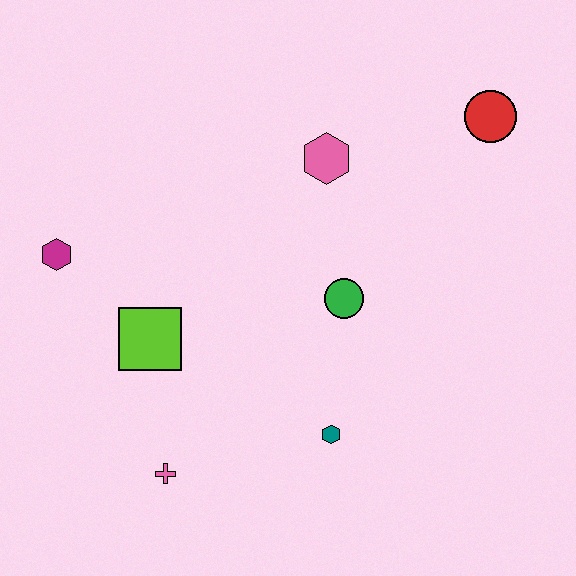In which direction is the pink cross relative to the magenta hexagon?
The pink cross is below the magenta hexagon.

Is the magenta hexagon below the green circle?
No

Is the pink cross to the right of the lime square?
Yes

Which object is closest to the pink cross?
The lime square is closest to the pink cross.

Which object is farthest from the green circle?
The magenta hexagon is farthest from the green circle.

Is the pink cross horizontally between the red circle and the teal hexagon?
No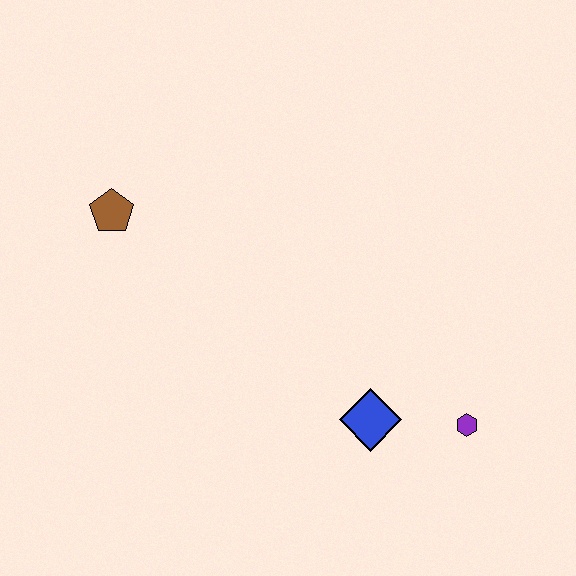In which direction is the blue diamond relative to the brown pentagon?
The blue diamond is to the right of the brown pentagon.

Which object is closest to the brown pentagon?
The blue diamond is closest to the brown pentagon.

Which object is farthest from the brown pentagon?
The purple hexagon is farthest from the brown pentagon.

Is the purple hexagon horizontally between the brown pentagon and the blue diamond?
No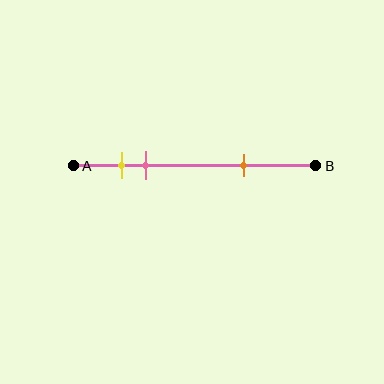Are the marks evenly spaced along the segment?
No, the marks are not evenly spaced.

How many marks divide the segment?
There are 3 marks dividing the segment.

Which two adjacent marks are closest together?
The yellow and pink marks are the closest adjacent pair.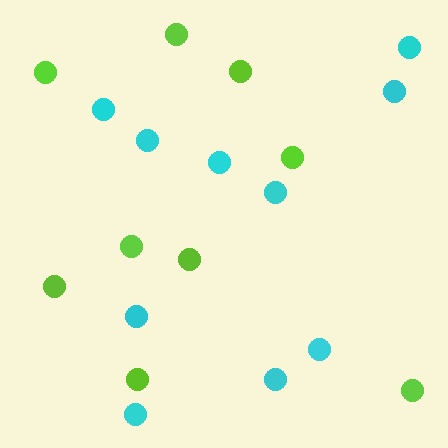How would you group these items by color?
There are 2 groups: one group of cyan circles (10) and one group of lime circles (9).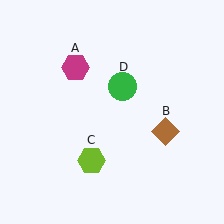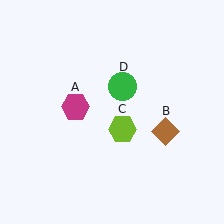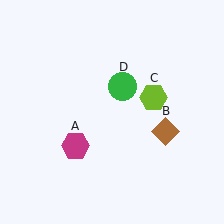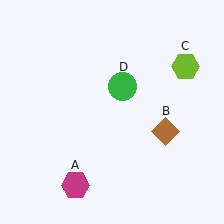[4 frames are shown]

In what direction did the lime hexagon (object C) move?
The lime hexagon (object C) moved up and to the right.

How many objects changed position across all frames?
2 objects changed position: magenta hexagon (object A), lime hexagon (object C).